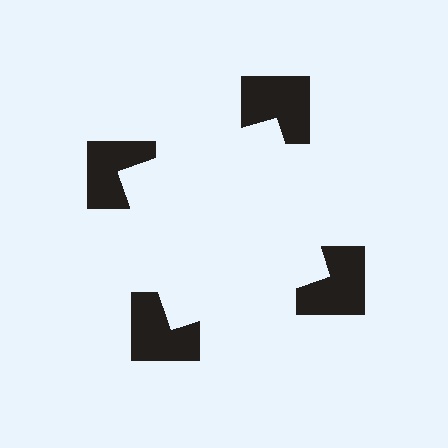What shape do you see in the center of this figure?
An illusory square — its edges are inferred from the aligned wedge cuts in the notched squares, not physically drawn.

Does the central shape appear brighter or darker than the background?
It typically appears slightly brighter than the background, even though no actual brightness change is drawn.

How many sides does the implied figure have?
4 sides.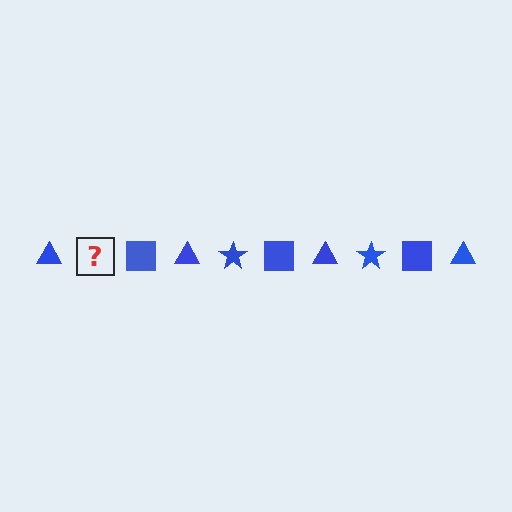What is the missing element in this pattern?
The missing element is a blue star.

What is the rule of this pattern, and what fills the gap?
The rule is that the pattern cycles through triangle, star, square shapes in blue. The gap should be filled with a blue star.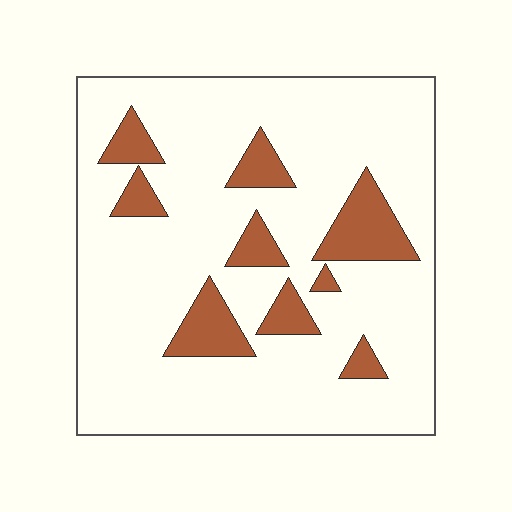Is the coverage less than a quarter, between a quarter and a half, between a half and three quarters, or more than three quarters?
Less than a quarter.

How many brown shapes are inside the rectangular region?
9.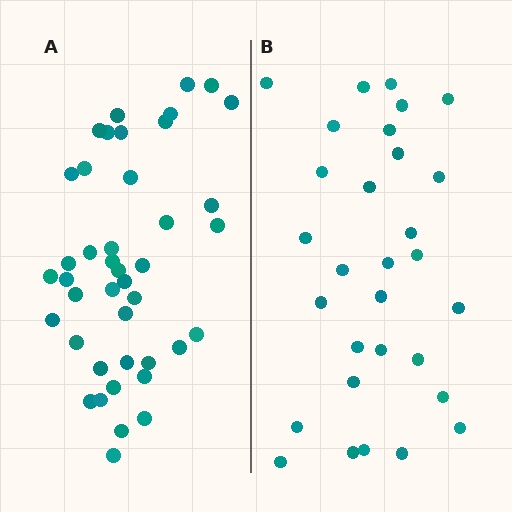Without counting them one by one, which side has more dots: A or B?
Region A (the left region) has more dots.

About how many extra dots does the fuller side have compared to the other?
Region A has roughly 12 or so more dots than region B.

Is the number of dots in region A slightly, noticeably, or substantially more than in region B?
Region A has noticeably more, but not dramatically so. The ratio is roughly 1.4 to 1.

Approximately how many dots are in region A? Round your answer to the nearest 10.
About 40 dots. (The exact count is 42, which rounds to 40.)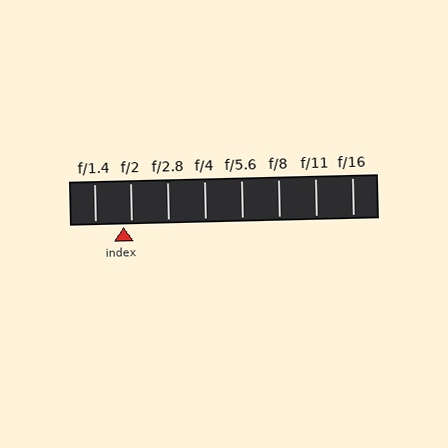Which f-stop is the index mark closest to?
The index mark is closest to f/2.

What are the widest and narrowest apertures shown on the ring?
The widest aperture shown is f/1.4 and the narrowest is f/16.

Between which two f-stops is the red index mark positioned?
The index mark is between f/1.4 and f/2.